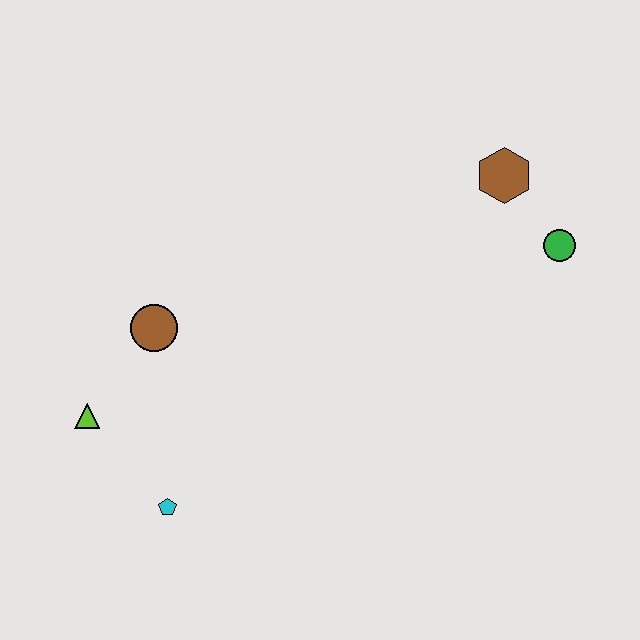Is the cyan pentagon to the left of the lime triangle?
No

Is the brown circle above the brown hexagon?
No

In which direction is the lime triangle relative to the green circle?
The lime triangle is to the left of the green circle.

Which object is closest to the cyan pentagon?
The lime triangle is closest to the cyan pentagon.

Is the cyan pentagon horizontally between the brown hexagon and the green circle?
No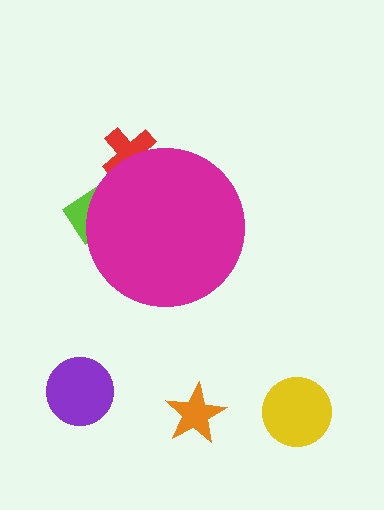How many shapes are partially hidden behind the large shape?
2 shapes are partially hidden.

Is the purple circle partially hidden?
No, the purple circle is fully visible.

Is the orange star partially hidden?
No, the orange star is fully visible.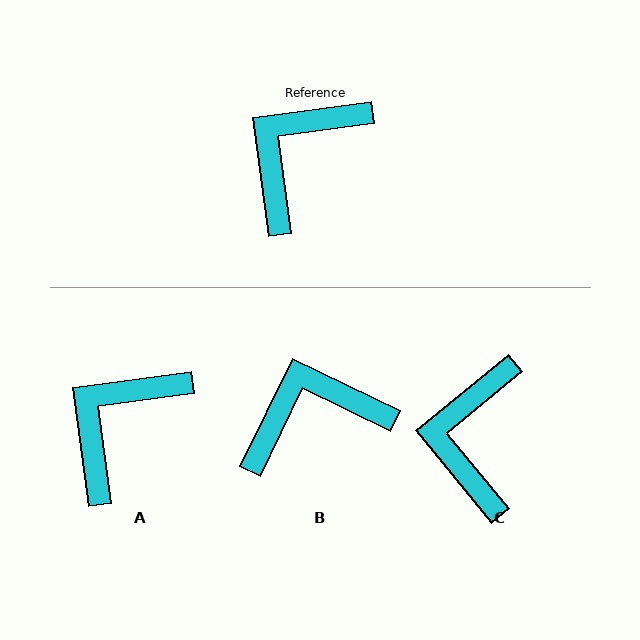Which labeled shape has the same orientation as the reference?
A.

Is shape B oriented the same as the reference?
No, it is off by about 34 degrees.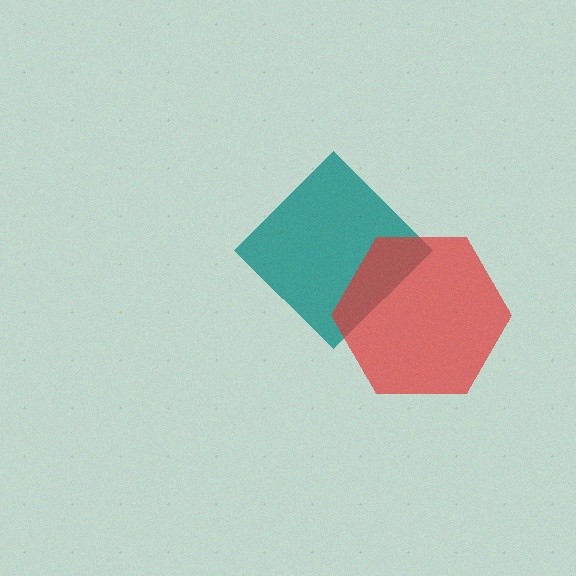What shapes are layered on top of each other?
The layered shapes are: a teal diamond, a red hexagon.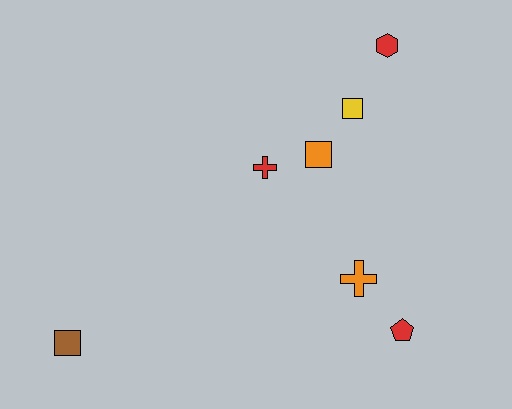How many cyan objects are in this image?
There are no cyan objects.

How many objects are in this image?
There are 7 objects.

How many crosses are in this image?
There are 2 crosses.